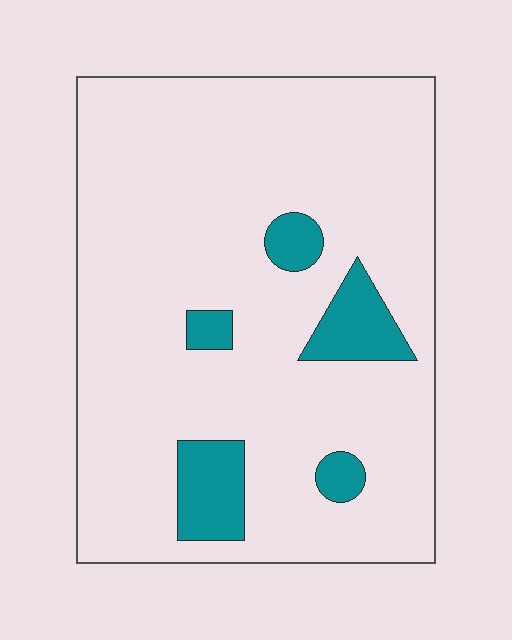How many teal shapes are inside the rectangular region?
5.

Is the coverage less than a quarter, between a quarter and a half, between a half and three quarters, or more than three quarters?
Less than a quarter.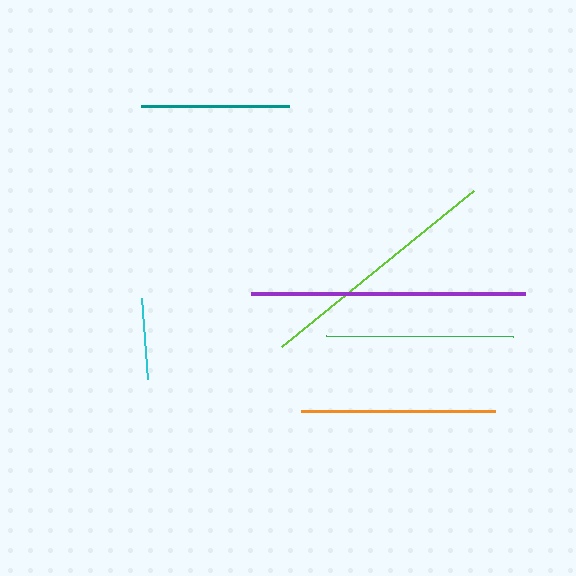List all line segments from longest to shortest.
From longest to shortest: purple, lime, orange, green, teal, cyan.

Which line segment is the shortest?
The cyan line is the shortest at approximately 82 pixels.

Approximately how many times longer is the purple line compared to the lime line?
The purple line is approximately 1.1 times the length of the lime line.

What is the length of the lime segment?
The lime segment is approximately 247 pixels long.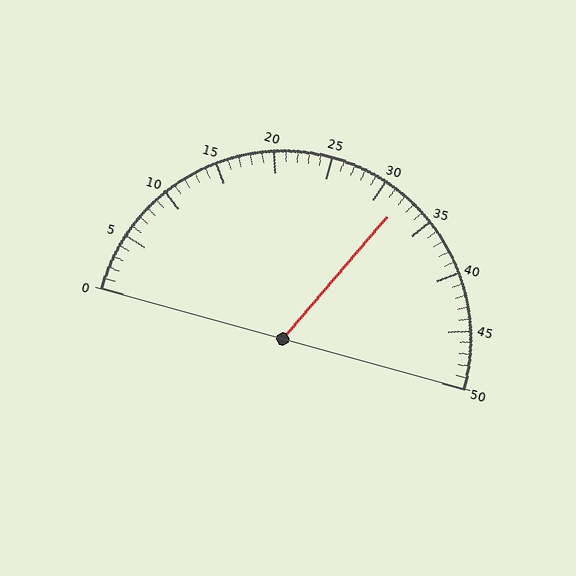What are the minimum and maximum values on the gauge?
The gauge ranges from 0 to 50.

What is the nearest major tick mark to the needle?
The nearest major tick mark is 30.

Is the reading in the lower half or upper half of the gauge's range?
The reading is in the upper half of the range (0 to 50).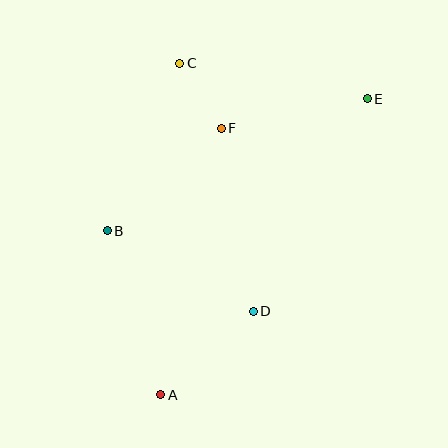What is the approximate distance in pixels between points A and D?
The distance between A and D is approximately 124 pixels.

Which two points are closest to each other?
Points C and F are closest to each other.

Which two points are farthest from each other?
Points A and E are farthest from each other.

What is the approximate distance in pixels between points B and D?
The distance between B and D is approximately 167 pixels.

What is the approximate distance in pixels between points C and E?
The distance between C and E is approximately 191 pixels.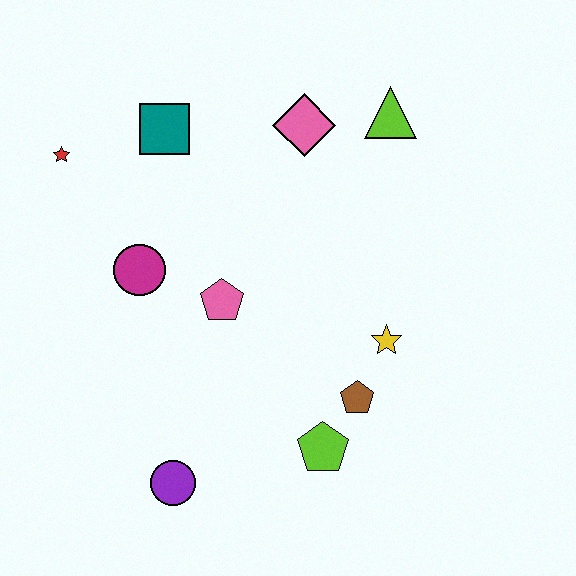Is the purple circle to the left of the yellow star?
Yes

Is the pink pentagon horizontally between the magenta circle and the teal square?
No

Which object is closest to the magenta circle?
The pink pentagon is closest to the magenta circle.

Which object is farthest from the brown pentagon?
The red star is farthest from the brown pentagon.